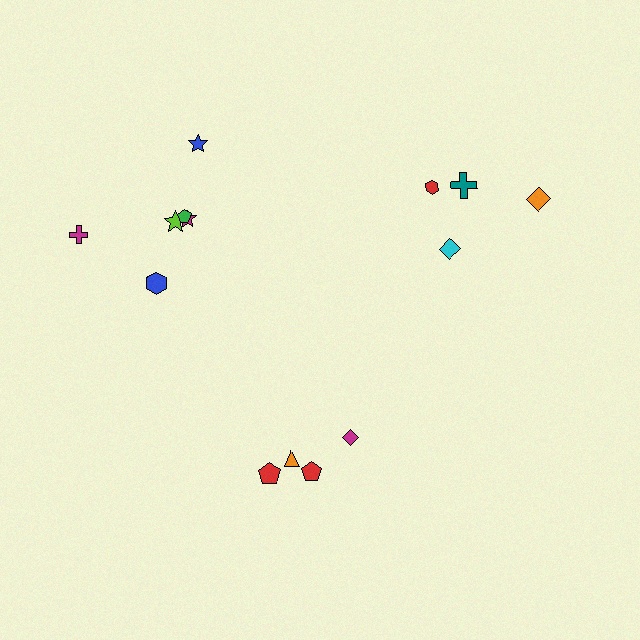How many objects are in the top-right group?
There are 4 objects.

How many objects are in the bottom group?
There are 4 objects.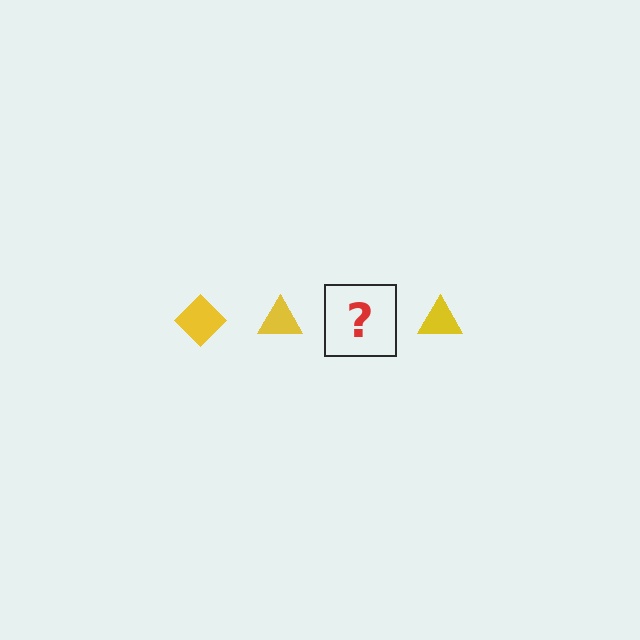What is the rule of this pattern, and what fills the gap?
The rule is that the pattern cycles through diamond, triangle shapes in yellow. The gap should be filled with a yellow diamond.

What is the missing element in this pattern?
The missing element is a yellow diamond.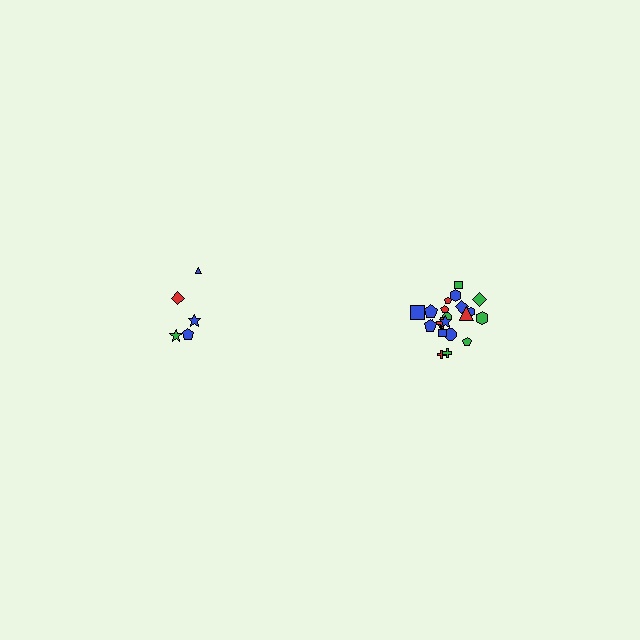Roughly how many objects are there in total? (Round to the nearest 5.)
Roughly 25 objects in total.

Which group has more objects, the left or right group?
The right group.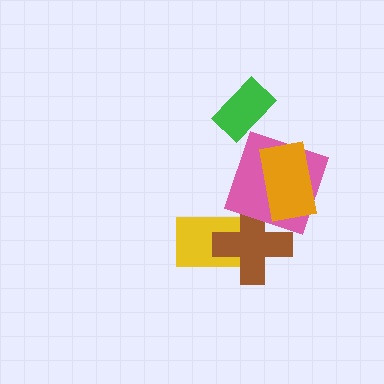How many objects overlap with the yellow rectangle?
1 object overlaps with the yellow rectangle.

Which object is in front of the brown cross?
The pink square is in front of the brown cross.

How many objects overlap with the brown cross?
2 objects overlap with the brown cross.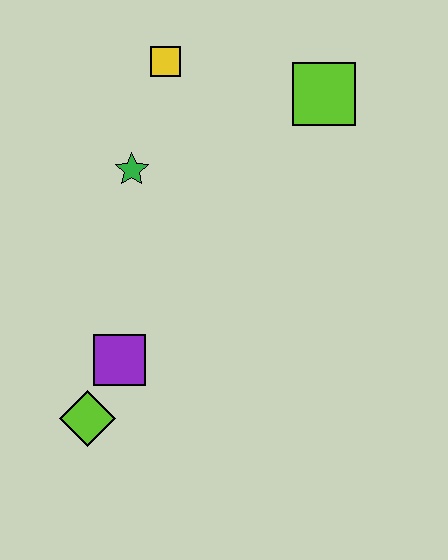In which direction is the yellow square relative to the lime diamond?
The yellow square is above the lime diamond.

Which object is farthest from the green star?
The lime diamond is farthest from the green star.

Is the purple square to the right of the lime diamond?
Yes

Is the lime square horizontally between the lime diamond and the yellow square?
No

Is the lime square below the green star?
No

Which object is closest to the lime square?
The yellow square is closest to the lime square.